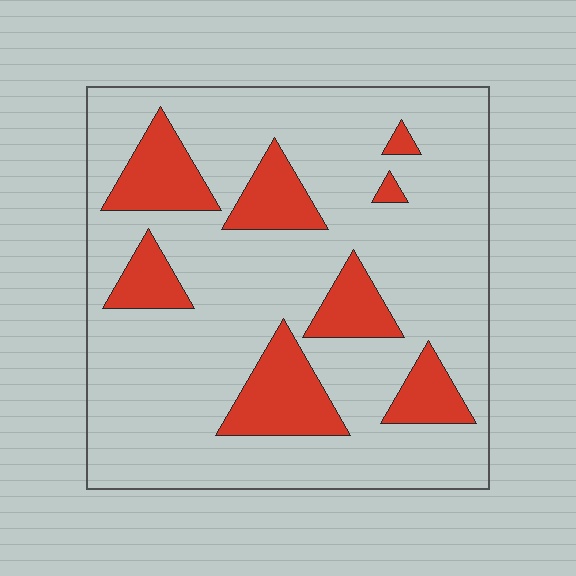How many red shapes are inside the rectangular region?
8.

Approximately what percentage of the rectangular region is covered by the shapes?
Approximately 20%.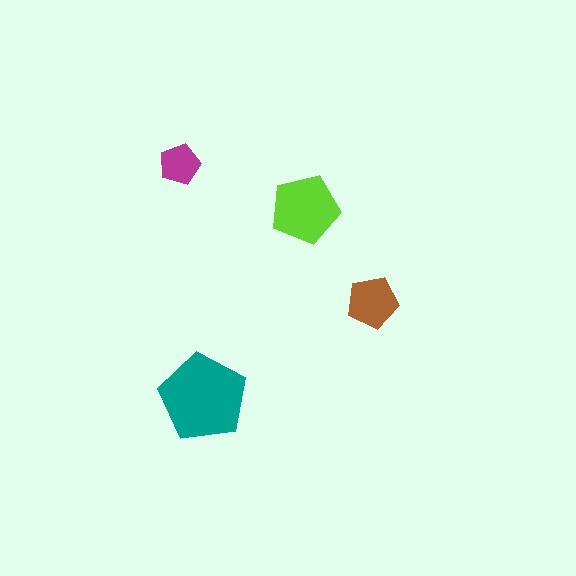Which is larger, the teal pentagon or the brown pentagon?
The teal one.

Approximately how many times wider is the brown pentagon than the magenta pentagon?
About 1.5 times wider.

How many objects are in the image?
There are 4 objects in the image.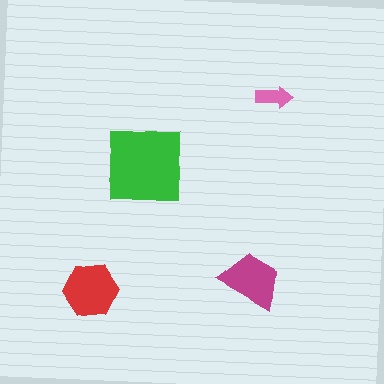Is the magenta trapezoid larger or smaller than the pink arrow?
Larger.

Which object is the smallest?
The pink arrow.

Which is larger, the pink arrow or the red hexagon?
The red hexagon.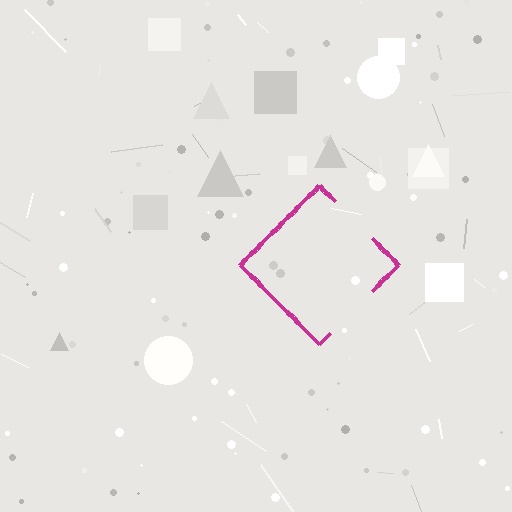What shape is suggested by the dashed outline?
The dashed outline suggests a diamond.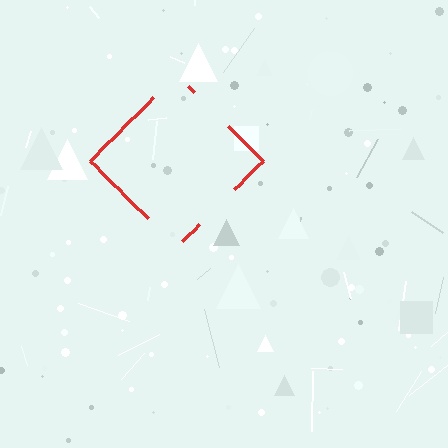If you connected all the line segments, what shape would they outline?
They would outline a diamond.